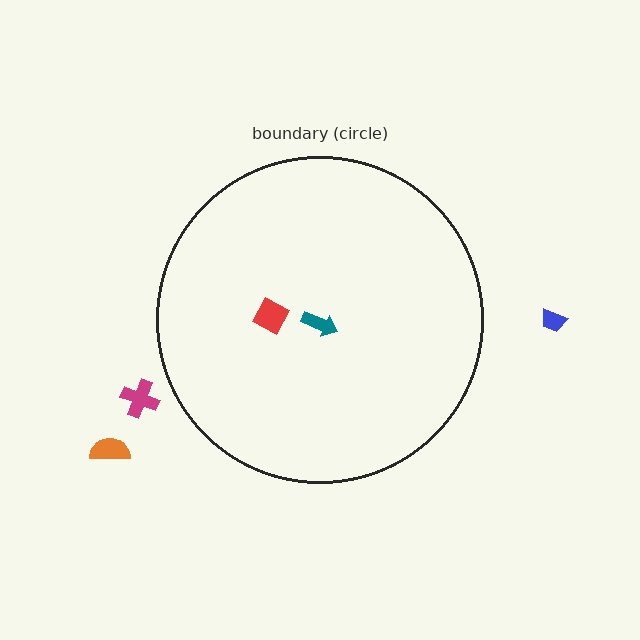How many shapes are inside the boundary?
2 inside, 3 outside.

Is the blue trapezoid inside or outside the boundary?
Outside.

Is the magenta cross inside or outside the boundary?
Outside.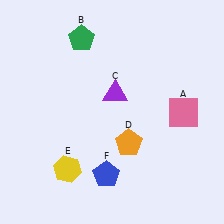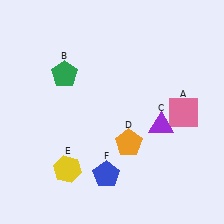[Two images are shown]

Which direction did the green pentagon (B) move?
The green pentagon (B) moved down.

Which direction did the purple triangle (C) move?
The purple triangle (C) moved right.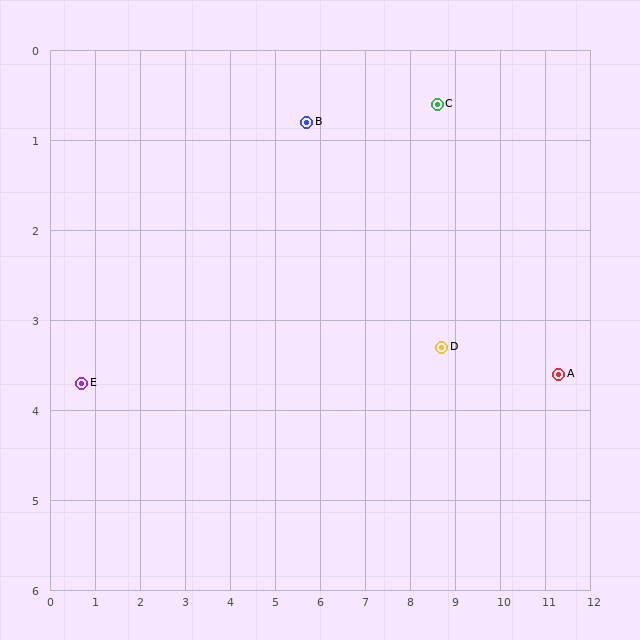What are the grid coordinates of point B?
Point B is at approximately (5.7, 0.8).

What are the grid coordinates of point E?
Point E is at approximately (0.7, 3.7).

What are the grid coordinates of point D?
Point D is at approximately (8.7, 3.3).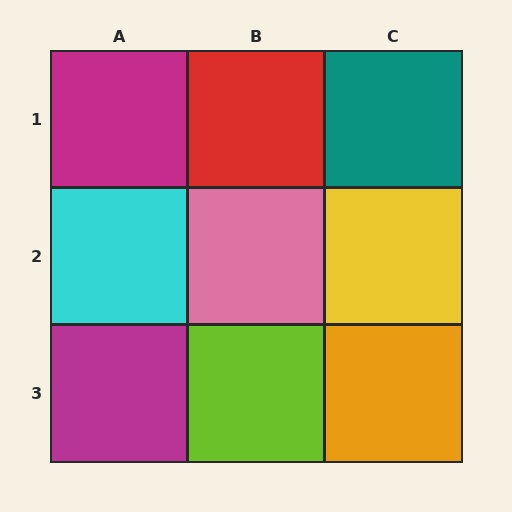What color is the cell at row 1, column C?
Teal.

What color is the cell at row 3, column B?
Lime.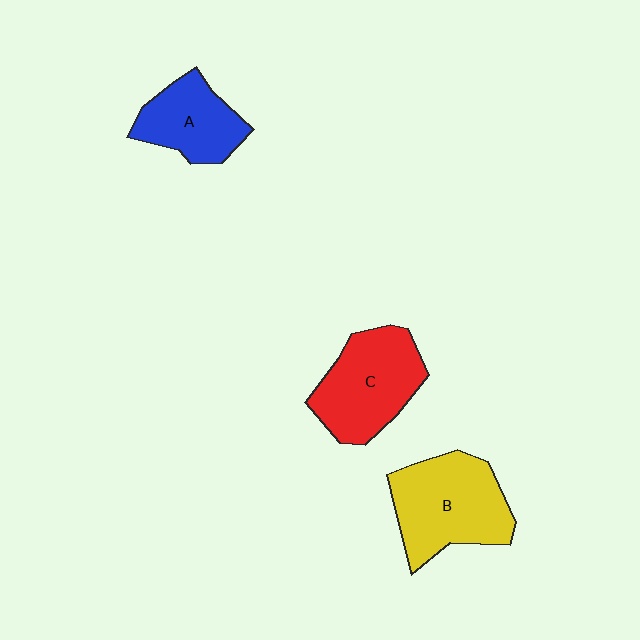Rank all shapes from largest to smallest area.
From largest to smallest: B (yellow), C (red), A (blue).